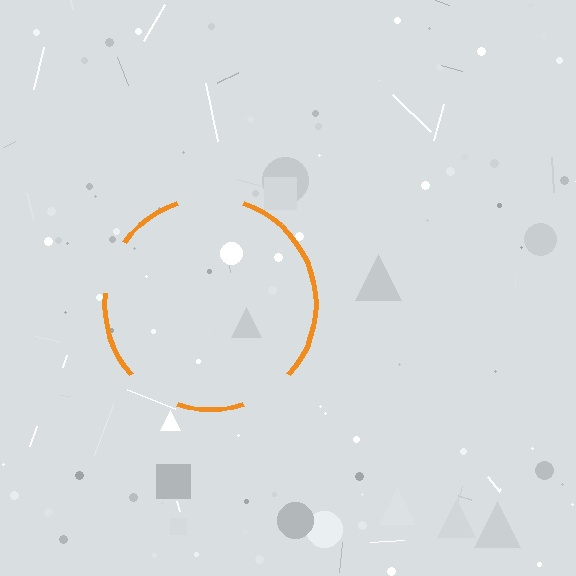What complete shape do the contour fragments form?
The contour fragments form a circle.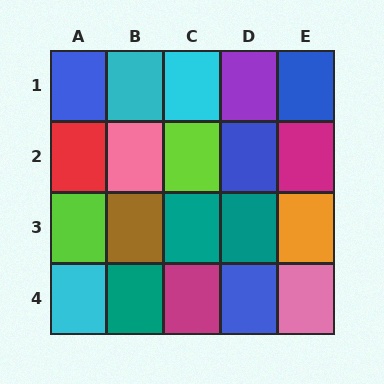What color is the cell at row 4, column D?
Blue.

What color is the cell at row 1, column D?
Purple.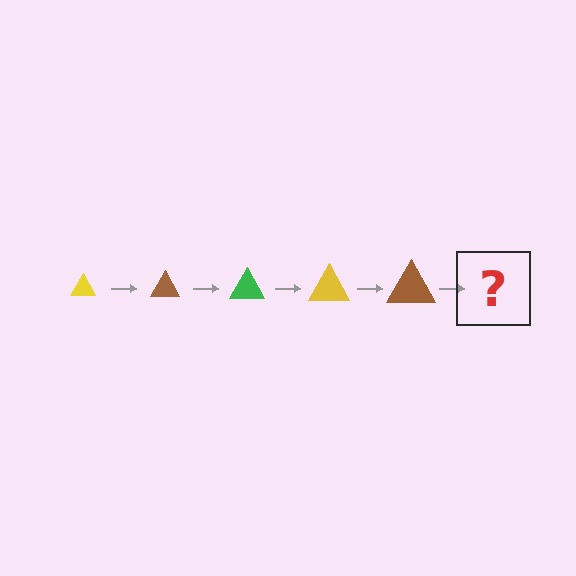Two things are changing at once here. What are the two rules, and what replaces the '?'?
The two rules are that the triangle grows larger each step and the color cycles through yellow, brown, and green. The '?' should be a green triangle, larger than the previous one.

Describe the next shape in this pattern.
It should be a green triangle, larger than the previous one.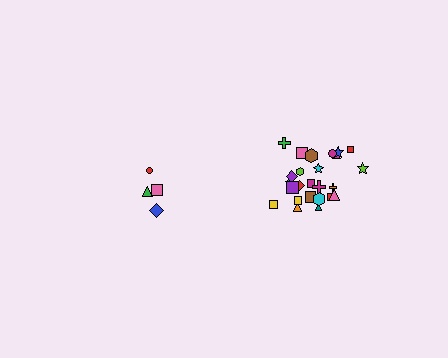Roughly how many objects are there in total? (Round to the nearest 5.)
Roughly 30 objects in total.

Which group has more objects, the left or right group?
The right group.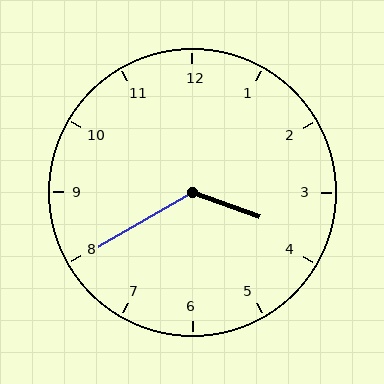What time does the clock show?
3:40.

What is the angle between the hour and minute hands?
Approximately 130 degrees.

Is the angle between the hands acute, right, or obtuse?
It is obtuse.